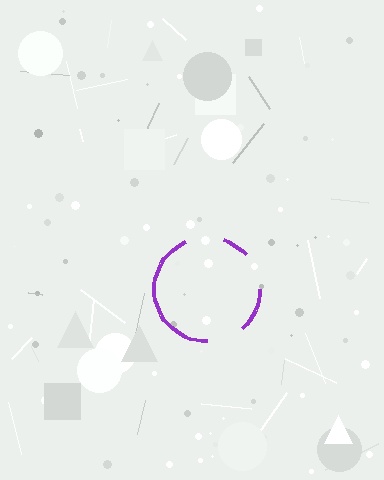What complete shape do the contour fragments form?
The contour fragments form a circle.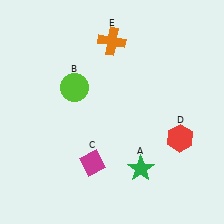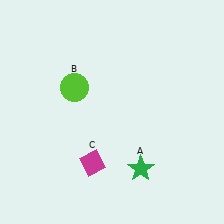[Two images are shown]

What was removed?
The red hexagon (D), the orange cross (E) were removed in Image 2.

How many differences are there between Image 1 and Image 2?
There are 2 differences between the two images.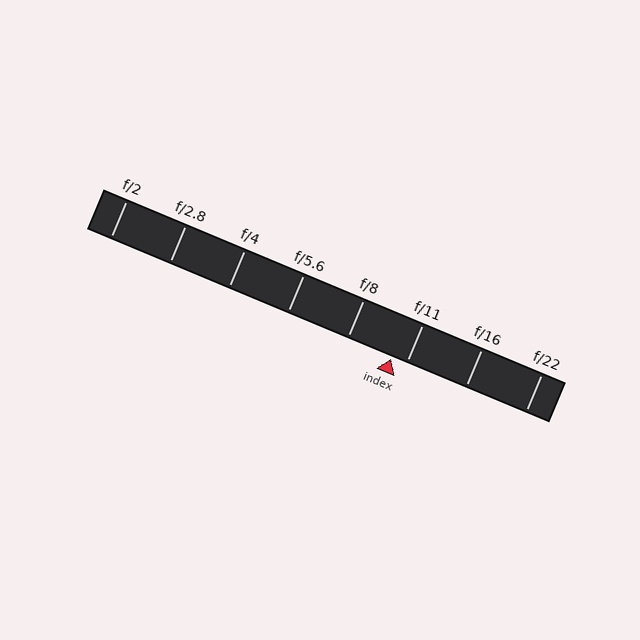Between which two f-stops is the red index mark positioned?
The index mark is between f/8 and f/11.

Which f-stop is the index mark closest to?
The index mark is closest to f/11.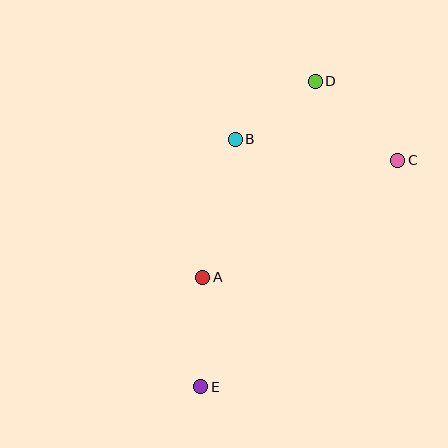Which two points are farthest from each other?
Points D and E are farthest from each other.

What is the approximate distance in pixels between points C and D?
The distance between C and D is approximately 114 pixels.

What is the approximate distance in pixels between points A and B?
The distance between A and B is approximately 142 pixels.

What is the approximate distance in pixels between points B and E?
The distance between B and E is approximately 250 pixels.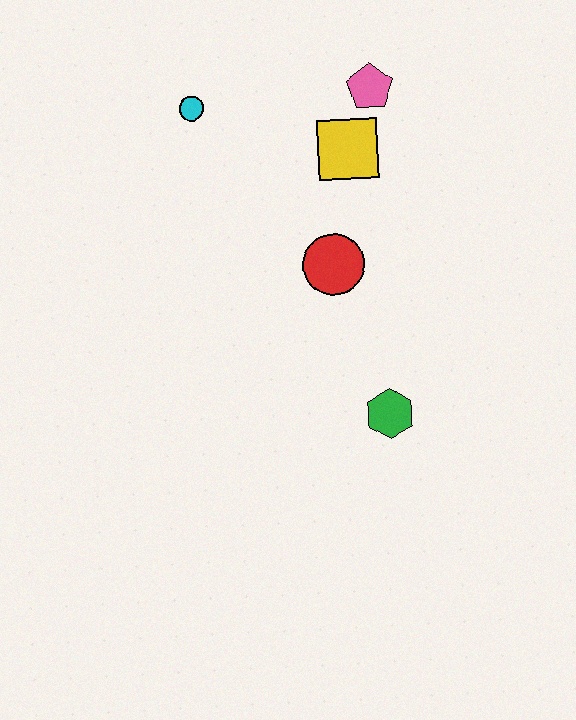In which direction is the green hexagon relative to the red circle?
The green hexagon is below the red circle.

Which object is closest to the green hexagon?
The red circle is closest to the green hexagon.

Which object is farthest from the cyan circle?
The green hexagon is farthest from the cyan circle.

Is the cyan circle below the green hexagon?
No